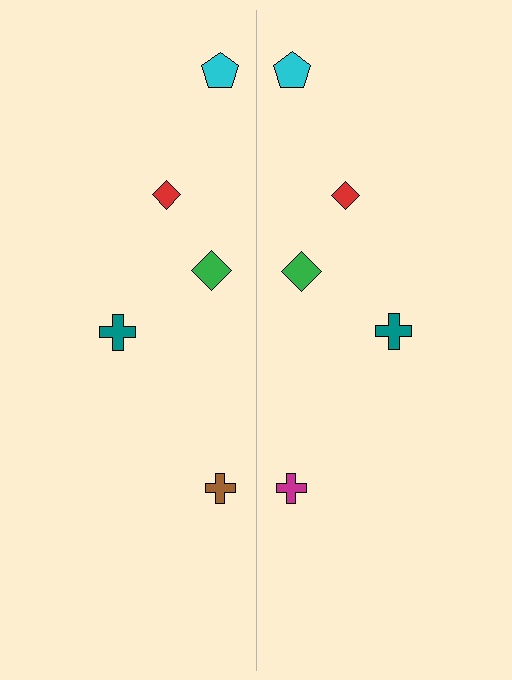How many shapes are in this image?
There are 10 shapes in this image.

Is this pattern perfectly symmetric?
No, the pattern is not perfectly symmetric. The magenta cross on the right side breaks the symmetry — its mirror counterpart is brown.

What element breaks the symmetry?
The magenta cross on the right side breaks the symmetry — its mirror counterpart is brown.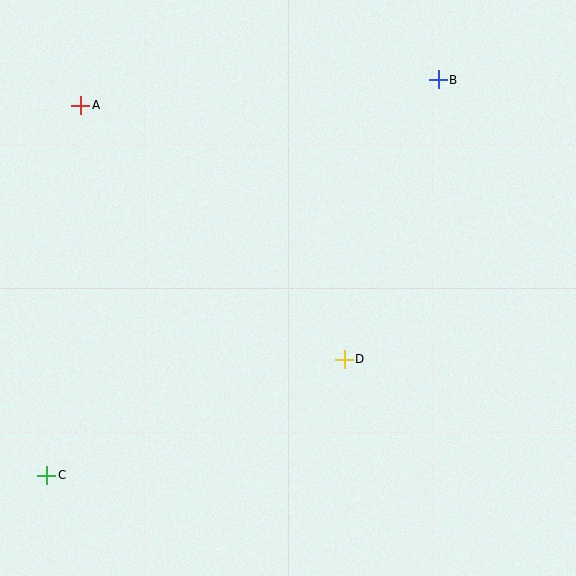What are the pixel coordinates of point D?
Point D is at (344, 359).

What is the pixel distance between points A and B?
The distance between A and B is 358 pixels.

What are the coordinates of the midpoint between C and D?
The midpoint between C and D is at (195, 417).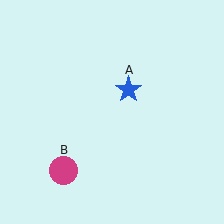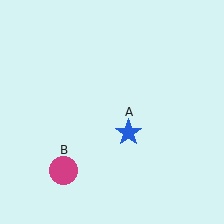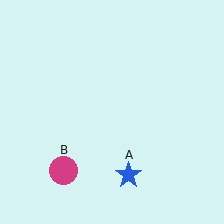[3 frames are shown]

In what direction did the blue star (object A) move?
The blue star (object A) moved down.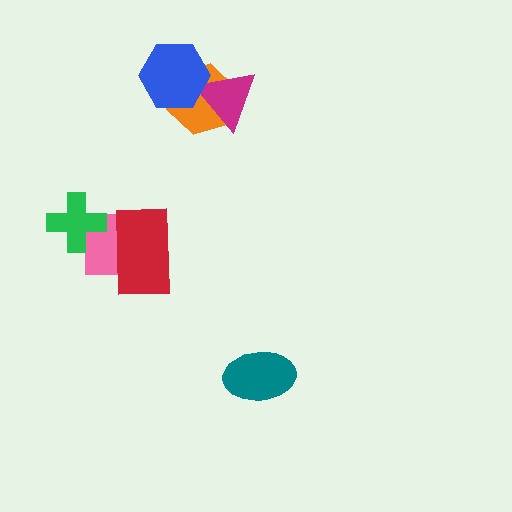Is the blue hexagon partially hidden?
No, no other shape covers it.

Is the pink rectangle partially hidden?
Yes, it is partially covered by another shape.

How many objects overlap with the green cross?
1 object overlaps with the green cross.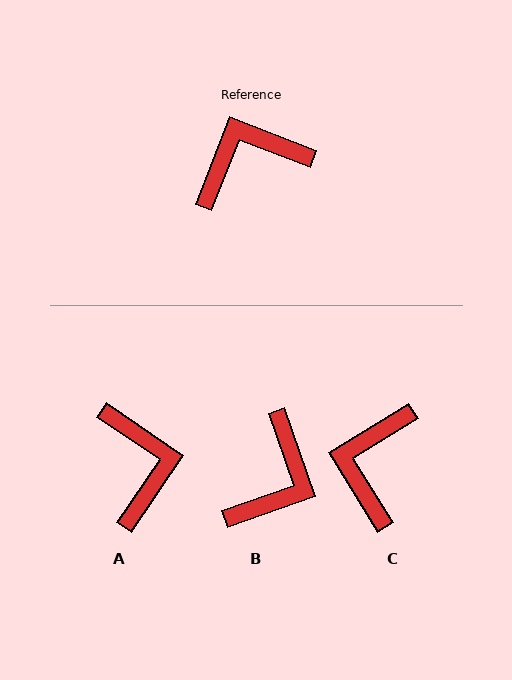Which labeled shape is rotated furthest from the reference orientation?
B, about 140 degrees away.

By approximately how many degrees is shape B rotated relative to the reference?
Approximately 140 degrees clockwise.